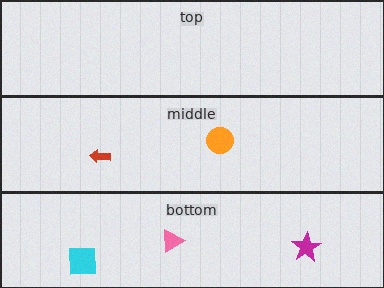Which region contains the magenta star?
The bottom region.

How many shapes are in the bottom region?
3.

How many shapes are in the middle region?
2.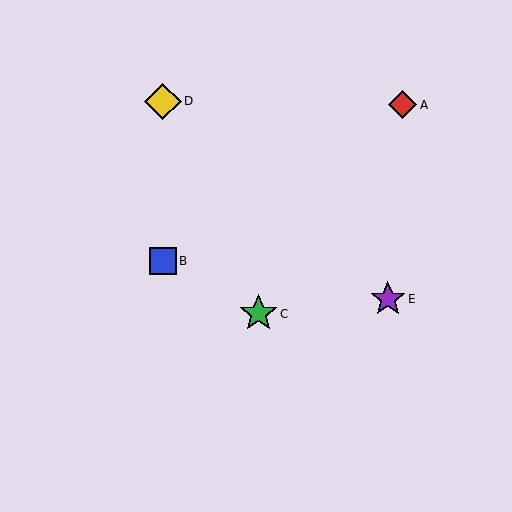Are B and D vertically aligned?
Yes, both are at x≈163.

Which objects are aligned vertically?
Objects B, D are aligned vertically.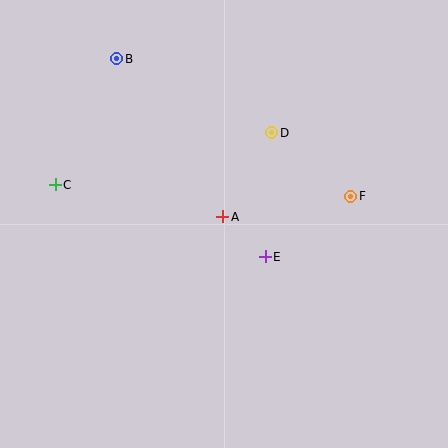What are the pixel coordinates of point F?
Point F is at (351, 196).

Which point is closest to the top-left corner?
Point B is closest to the top-left corner.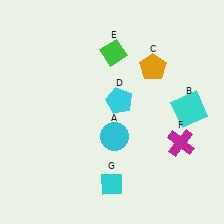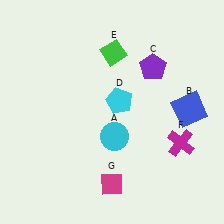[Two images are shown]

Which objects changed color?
B changed from cyan to blue. C changed from orange to purple. G changed from cyan to magenta.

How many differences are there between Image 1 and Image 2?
There are 3 differences between the two images.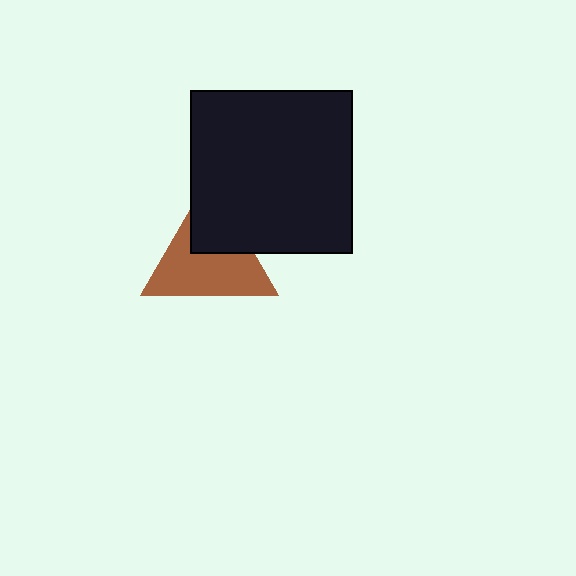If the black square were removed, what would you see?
You would see the complete brown triangle.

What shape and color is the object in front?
The object in front is a black square.